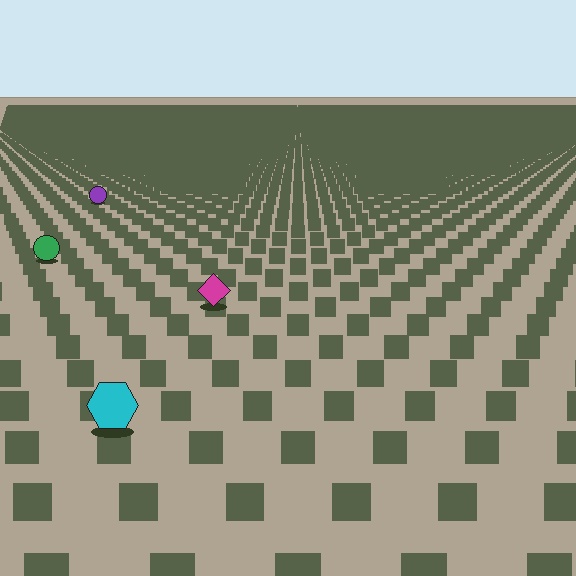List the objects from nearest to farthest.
From nearest to farthest: the cyan hexagon, the magenta diamond, the green circle, the purple circle.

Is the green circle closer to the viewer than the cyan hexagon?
No. The cyan hexagon is closer — you can tell from the texture gradient: the ground texture is coarser near it.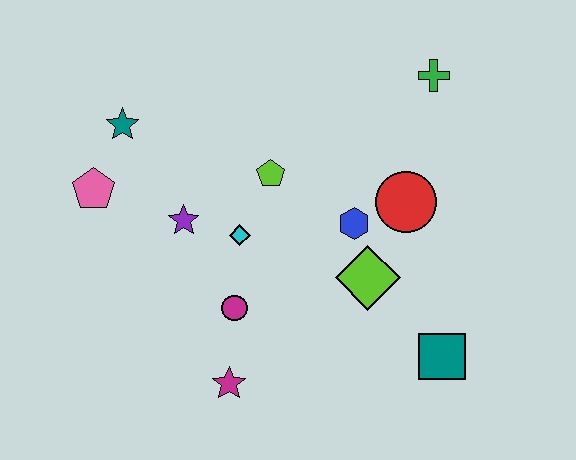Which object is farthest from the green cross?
The magenta star is farthest from the green cross.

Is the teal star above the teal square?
Yes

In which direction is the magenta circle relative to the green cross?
The magenta circle is below the green cross.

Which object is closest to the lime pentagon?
The cyan diamond is closest to the lime pentagon.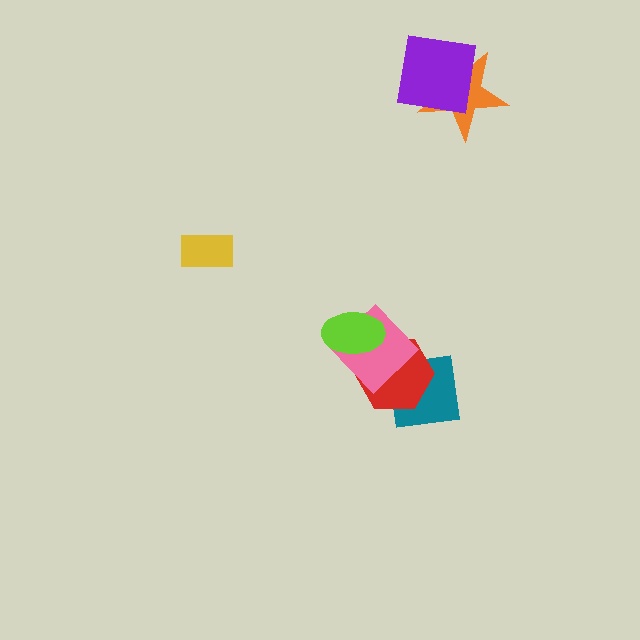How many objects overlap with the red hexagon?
3 objects overlap with the red hexagon.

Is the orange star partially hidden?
Yes, it is partially covered by another shape.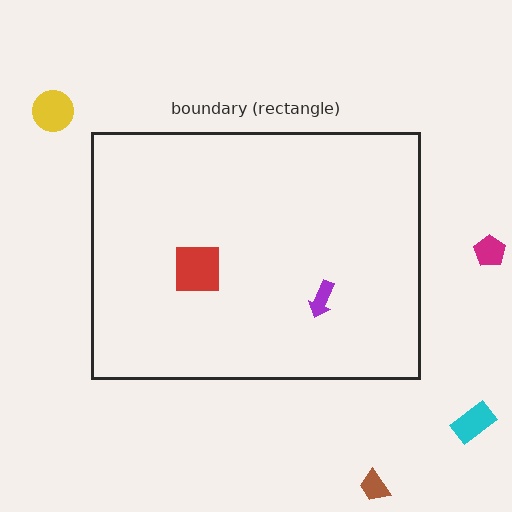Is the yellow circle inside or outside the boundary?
Outside.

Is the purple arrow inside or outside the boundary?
Inside.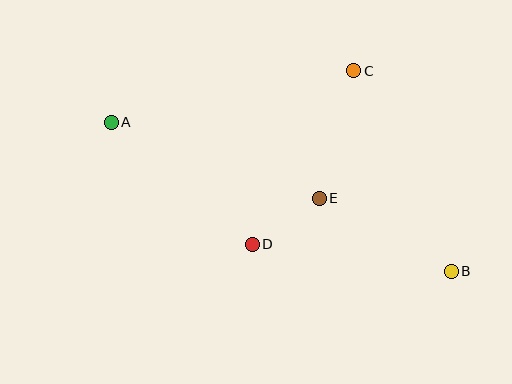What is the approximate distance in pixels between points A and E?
The distance between A and E is approximately 221 pixels.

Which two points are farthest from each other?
Points A and B are farthest from each other.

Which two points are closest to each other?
Points D and E are closest to each other.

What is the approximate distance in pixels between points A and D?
The distance between A and D is approximately 186 pixels.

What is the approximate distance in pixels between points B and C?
The distance between B and C is approximately 223 pixels.